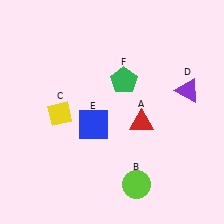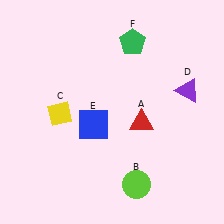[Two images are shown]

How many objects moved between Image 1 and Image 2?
1 object moved between the two images.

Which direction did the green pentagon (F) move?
The green pentagon (F) moved up.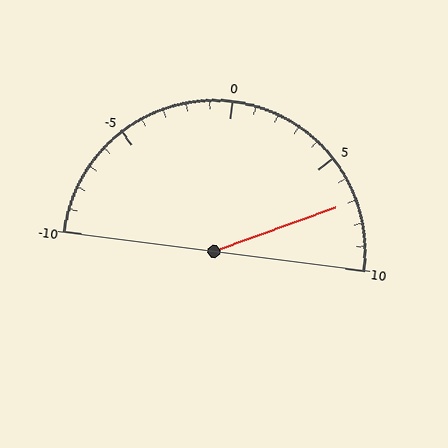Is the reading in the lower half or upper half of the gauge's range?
The reading is in the upper half of the range (-10 to 10).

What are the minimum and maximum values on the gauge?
The gauge ranges from -10 to 10.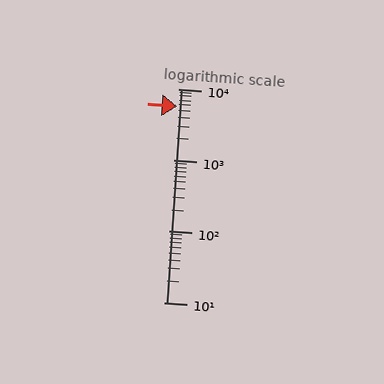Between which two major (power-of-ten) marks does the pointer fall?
The pointer is between 1000 and 10000.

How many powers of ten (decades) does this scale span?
The scale spans 3 decades, from 10 to 10000.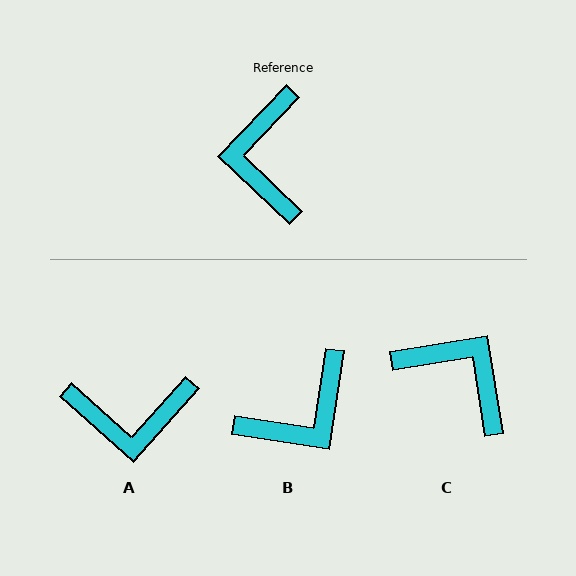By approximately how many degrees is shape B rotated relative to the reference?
Approximately 125 degrees counter-clockwise.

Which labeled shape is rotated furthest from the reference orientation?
C, about 128 degrees away.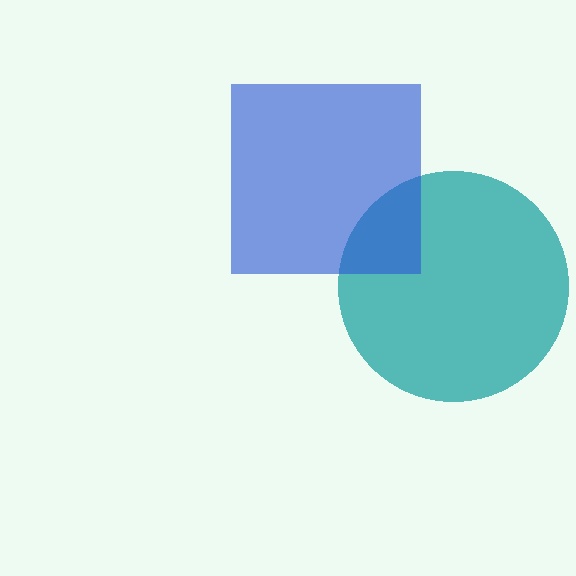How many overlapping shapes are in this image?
There are 2 overlapping shapes in the image.